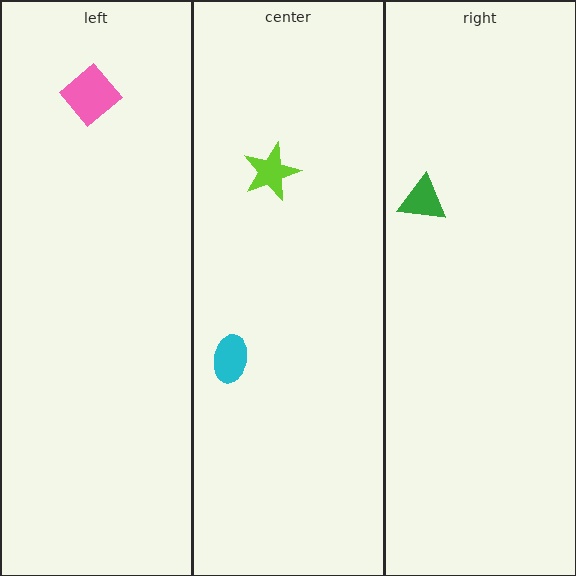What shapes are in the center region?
The cyan ellipse, the lime star.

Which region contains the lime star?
The center region.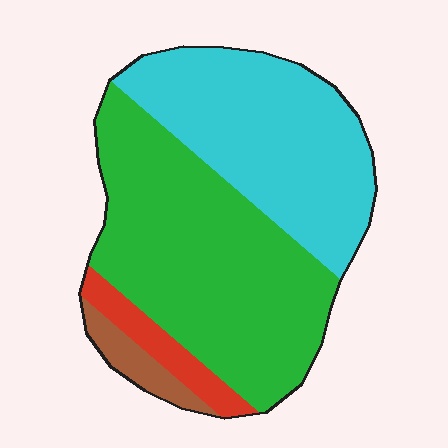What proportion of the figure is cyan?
Cyan covers 38% of the figure.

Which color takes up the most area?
Green, at roughly 50%.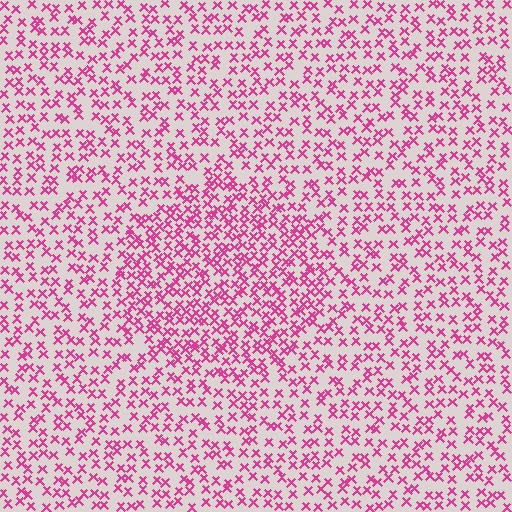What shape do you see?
I see a circle.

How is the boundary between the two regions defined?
The boundary is defined by a change in element density (approximately 1.7x ratio). All elements are the same color, size, and shape.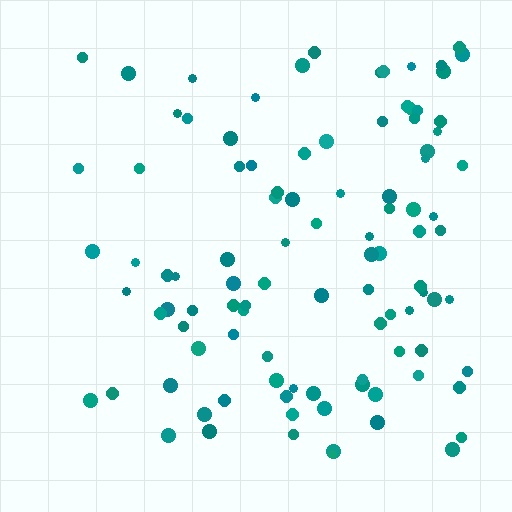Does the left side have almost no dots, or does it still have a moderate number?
Still a moderate number, just noticeably fewer than the right.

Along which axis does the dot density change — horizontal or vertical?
Horizontal.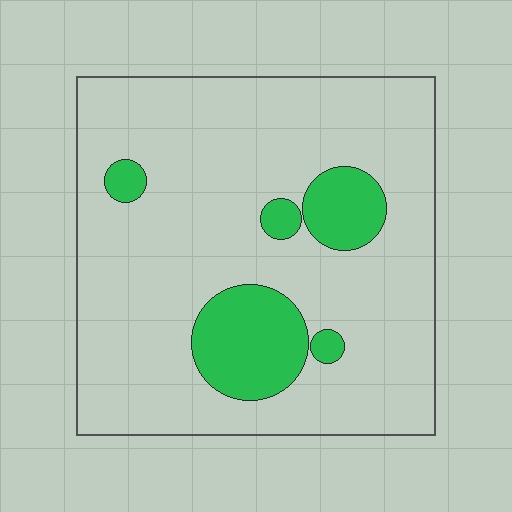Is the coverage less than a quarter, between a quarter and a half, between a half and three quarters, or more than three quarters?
Less than a quarter.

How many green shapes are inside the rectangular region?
5.